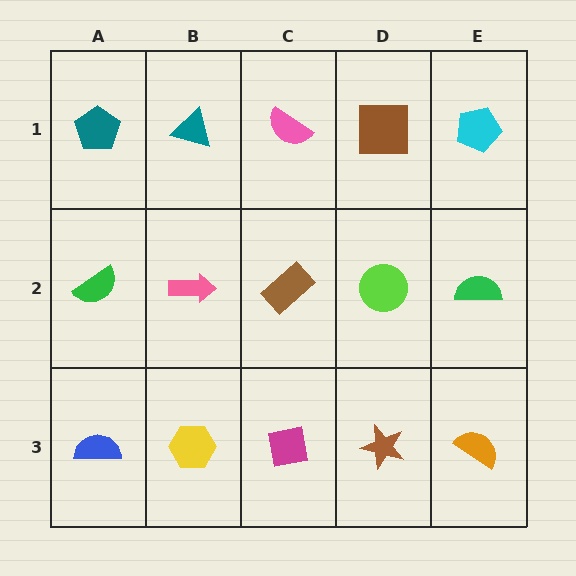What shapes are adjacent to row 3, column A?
A green semicircle (row 2, column A), a yellow hexagon (row 3, column B).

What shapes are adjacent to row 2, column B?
A teal triangle (row 1, column B), a yellow hexagon (row 3, column B), a green semicircle (row 2, column A), a brown rectangle (row 2, column C).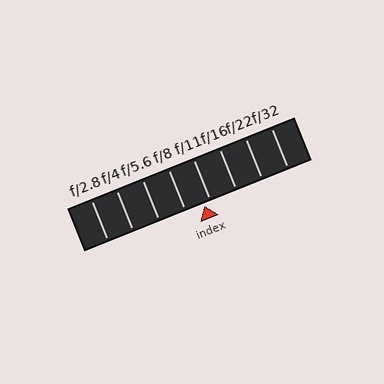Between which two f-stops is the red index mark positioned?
The index mark is between f/8 and f/11.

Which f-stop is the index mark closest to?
The index mark is closest to f/11.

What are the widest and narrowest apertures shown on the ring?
The widest aperture shown is f/2.8 and the narrowest is f/32.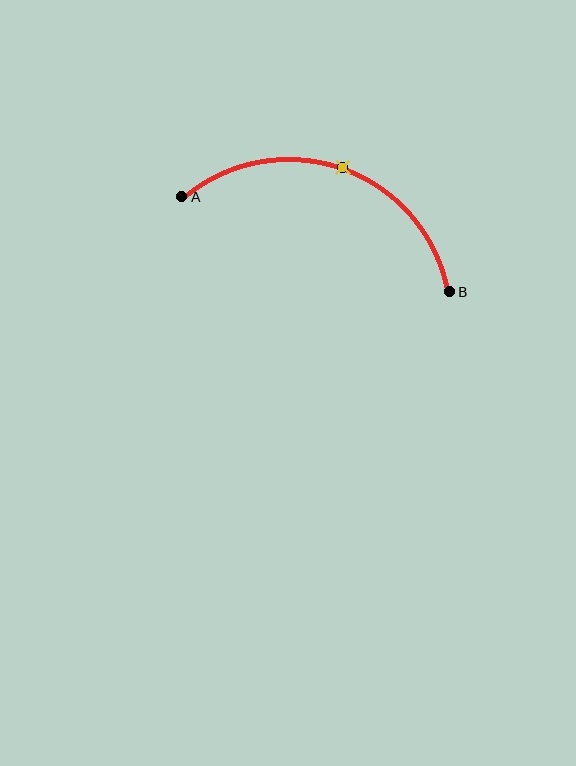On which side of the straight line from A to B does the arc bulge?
The arc bulges above the straight line connecting A and B.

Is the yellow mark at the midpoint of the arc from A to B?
Yes. The yellow mark lies on the arc at equal arc-length from both A and B — it is the arc midpoint.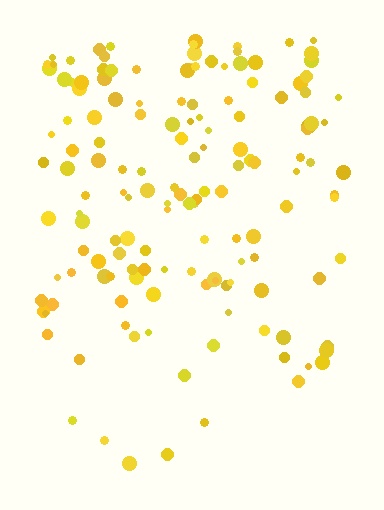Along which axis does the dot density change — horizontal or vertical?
Vertical.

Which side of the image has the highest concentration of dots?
The top.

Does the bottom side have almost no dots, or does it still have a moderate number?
Still a moderate number, just noticeably fewer than the top.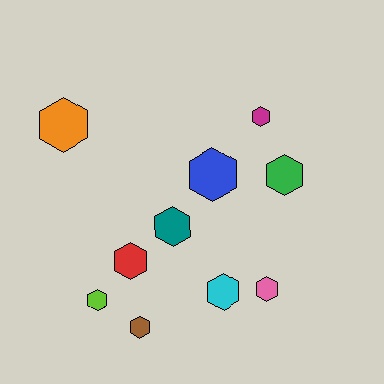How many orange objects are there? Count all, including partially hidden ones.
There is 1 orange object.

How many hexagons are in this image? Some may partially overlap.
There are 10 hexagons.